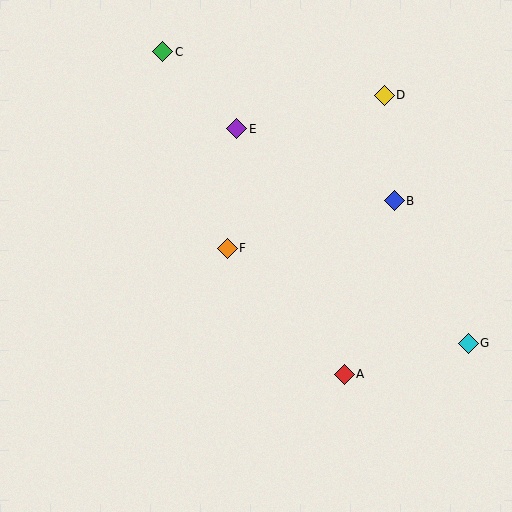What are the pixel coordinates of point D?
Point D is at (384, 95).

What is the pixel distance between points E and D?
The distance between E and D is 151 pixels.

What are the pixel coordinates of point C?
Point C is at (163, 52).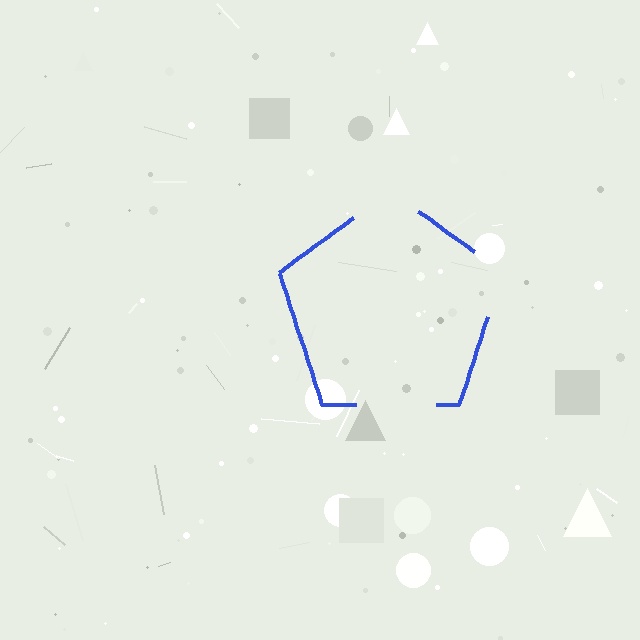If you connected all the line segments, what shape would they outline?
They would outline a pentagon.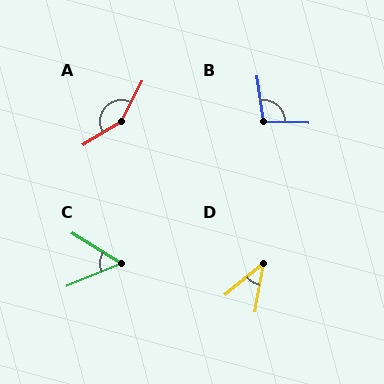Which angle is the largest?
A, at approximately 147 degrees.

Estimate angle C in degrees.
Approximately 54 degrees.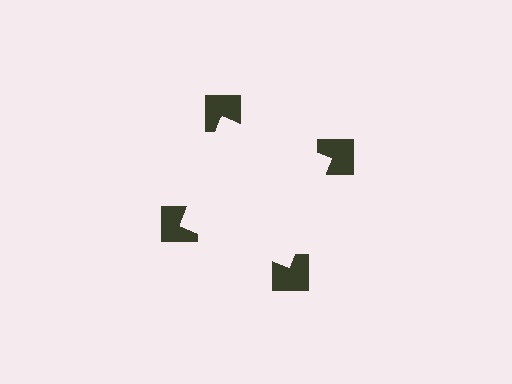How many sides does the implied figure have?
4 sides.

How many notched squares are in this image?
There are 4 — one at each vertex of the illusory square.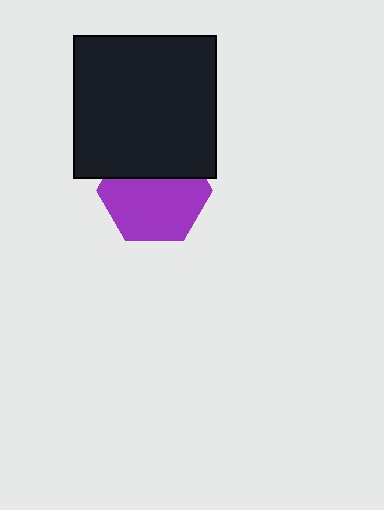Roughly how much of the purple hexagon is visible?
About half of it is visible (roughly 64%).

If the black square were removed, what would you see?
You would see the complete purple hexagon.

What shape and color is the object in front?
The object in front is a black square.